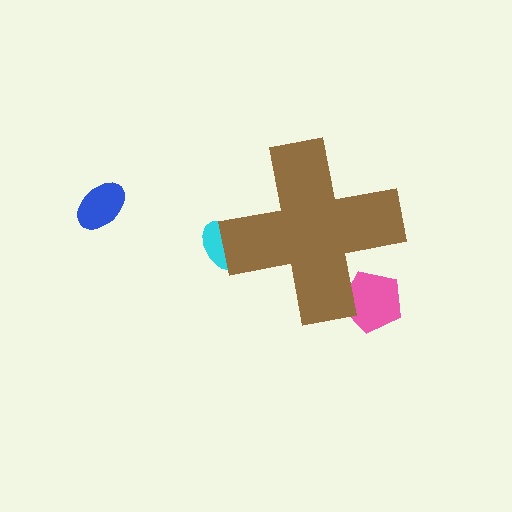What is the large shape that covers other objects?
A brown cross.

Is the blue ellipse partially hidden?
No, the blue ellipse is fully visible.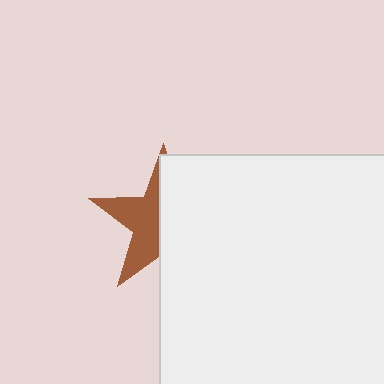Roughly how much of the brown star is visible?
About half of it is visible (roughly 45%).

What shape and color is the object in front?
The object in front is a white square.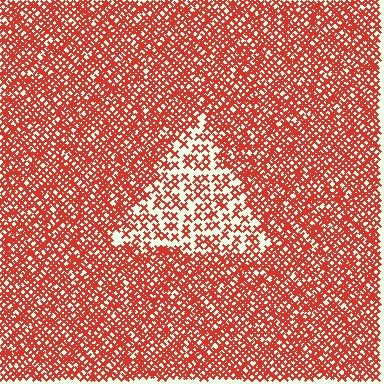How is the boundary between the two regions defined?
The boundary is defined by a change in element density (approximately 2.3x ratio). All elements are the same color, size, and shape.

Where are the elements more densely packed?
The elements are more densely packed outside the triangle boundary.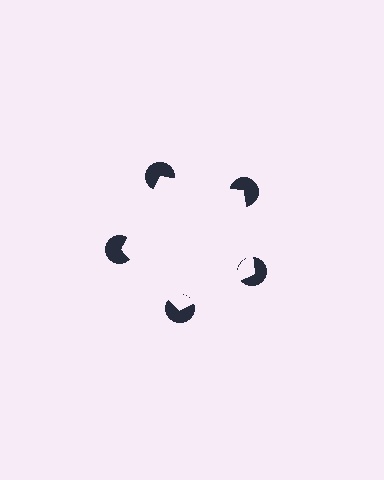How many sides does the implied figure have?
5 sides.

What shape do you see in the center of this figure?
An illusory pentagon — its edges are inferred from the aligned wedge cuts in the pac-man discs, not physically drawn.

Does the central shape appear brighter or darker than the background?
It typically appears slightly brighter than the background, even though no actual brightness change is drawn.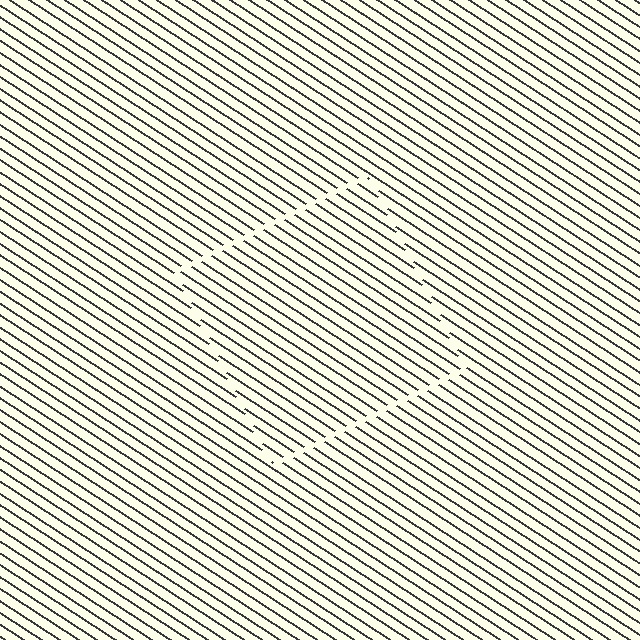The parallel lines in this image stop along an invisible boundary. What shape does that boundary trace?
An illusory square. The interior of the shape contains the same grating, shifted by half a period — the contour is defined by the phase discontinuity where line-ends from the inner and outer gratings abut.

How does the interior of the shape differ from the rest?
The interior of the shape contains the same grating, shifted by half a period — the contour is defined by the phase discontinuity where line-ends from the inner and outer gratings abut.